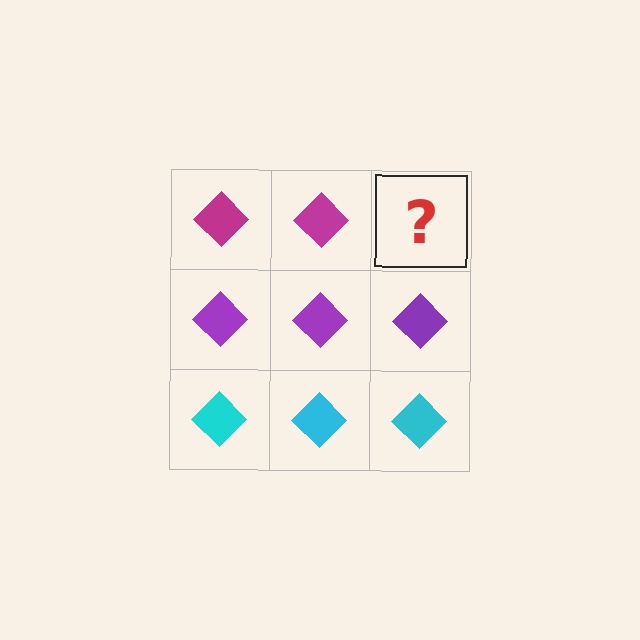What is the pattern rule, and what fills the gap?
The rule is that each row has a consistent color. The gap should be filled with a magenta diamond.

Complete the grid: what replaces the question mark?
The question mark should be replaced with a magenta diamond.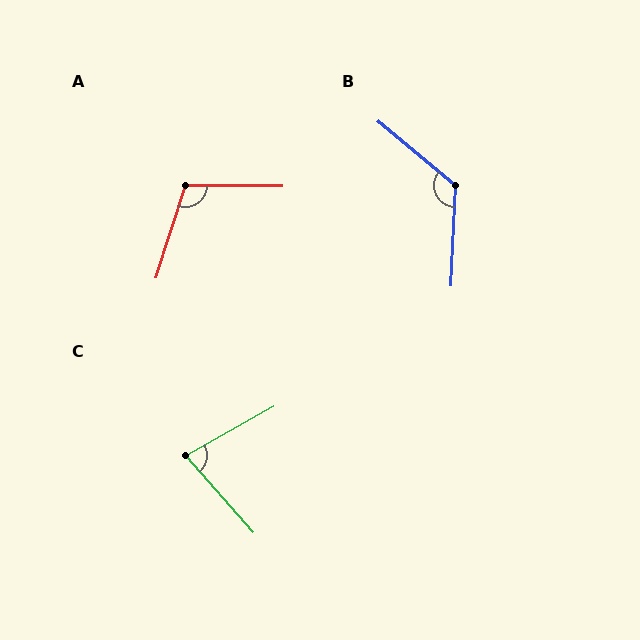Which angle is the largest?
B, at approximately 127 degrees.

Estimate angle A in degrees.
Approximately 107 degrees.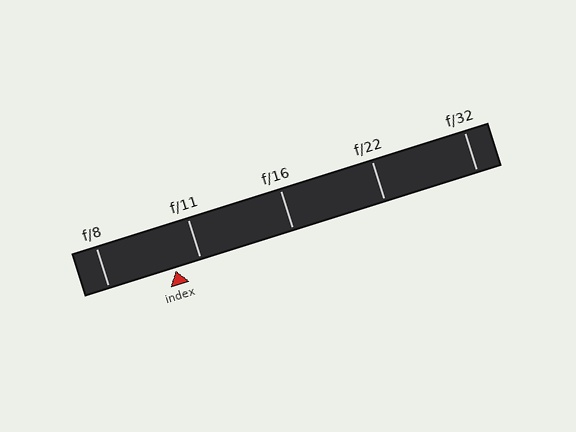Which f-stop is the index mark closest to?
The index mark is closest to f/11.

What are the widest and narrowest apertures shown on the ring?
The widest aperture shown is f/8 and the narrowest is f/32.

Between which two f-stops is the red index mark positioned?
The index mark is between f/8 and f/11.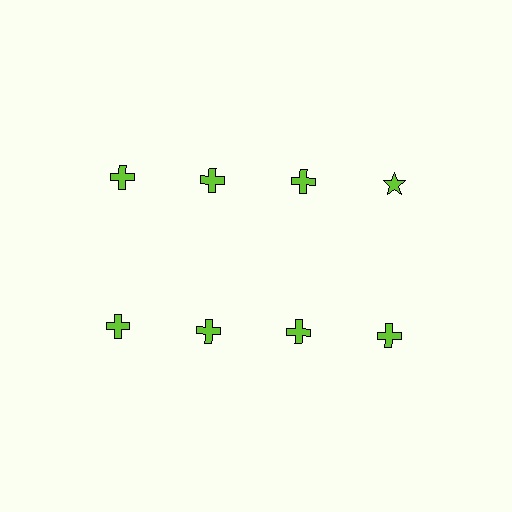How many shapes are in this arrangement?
There are 8 shapes arranged in a grid pattern.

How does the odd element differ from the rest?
It has a different shape: star instead of cross.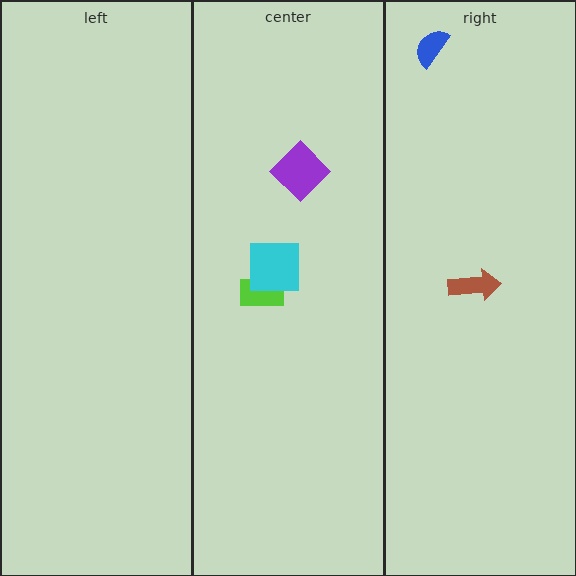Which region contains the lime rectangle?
The center region.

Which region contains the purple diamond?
The center region.